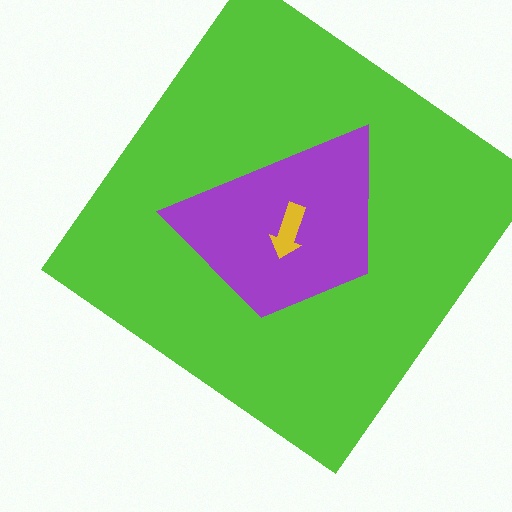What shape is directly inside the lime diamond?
The purple trapezoid.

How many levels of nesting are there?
3.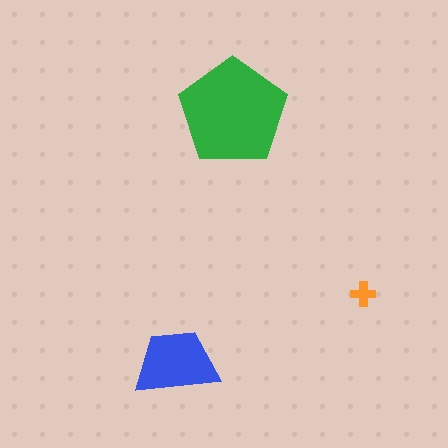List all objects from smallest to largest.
The orange cross, the blue trapezoid, the green pentagon.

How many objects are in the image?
There are 3 objects in the image.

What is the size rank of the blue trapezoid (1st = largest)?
2nd.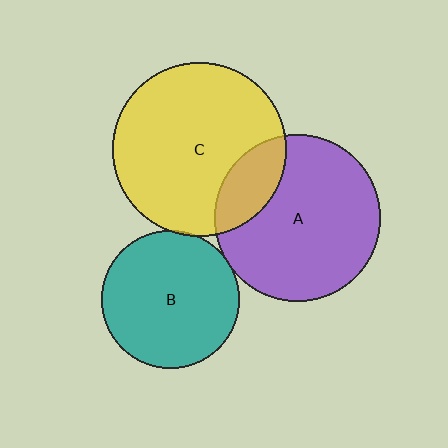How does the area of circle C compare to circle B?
Approximately 1.6 times.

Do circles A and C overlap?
Yes.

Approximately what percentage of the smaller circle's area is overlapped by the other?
Approximately 20%.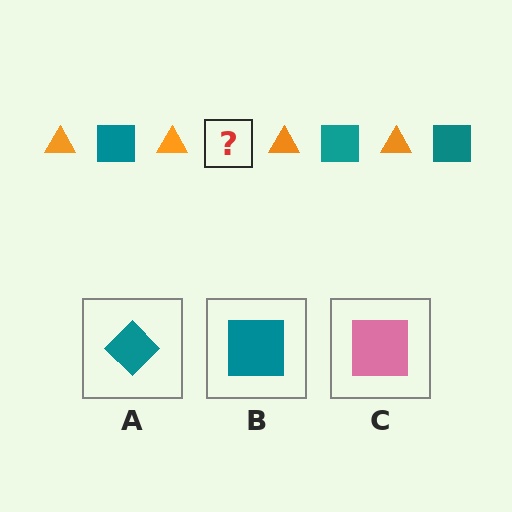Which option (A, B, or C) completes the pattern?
B.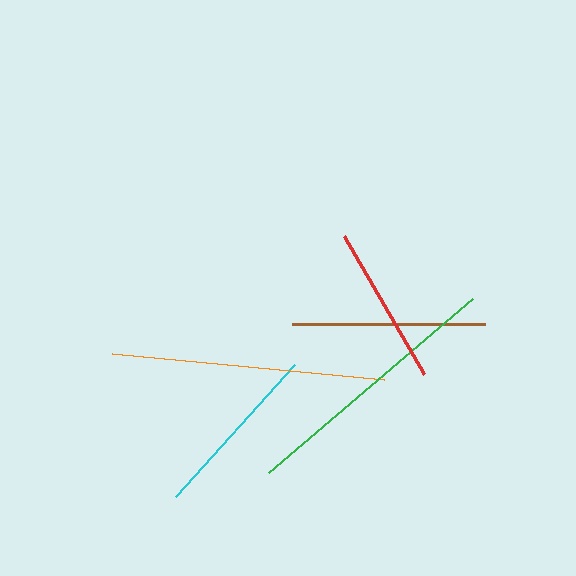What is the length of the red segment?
The red segment is approximately 160 pixels long.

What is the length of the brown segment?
The brown segment is approximately 193 pixels long.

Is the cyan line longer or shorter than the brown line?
The brown line is longer than the cyan line.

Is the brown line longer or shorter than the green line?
The green line is longer than the brown line.